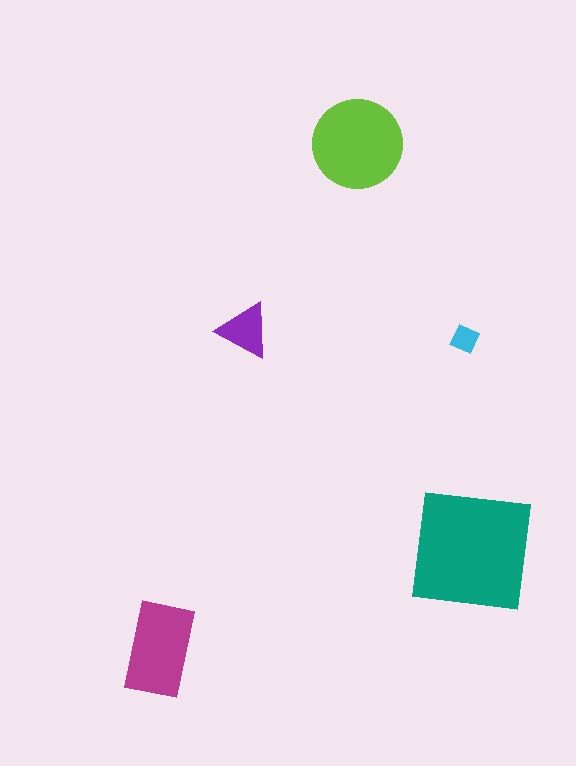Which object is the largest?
The teal square.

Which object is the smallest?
The cyan diamond.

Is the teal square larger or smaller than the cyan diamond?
Larger.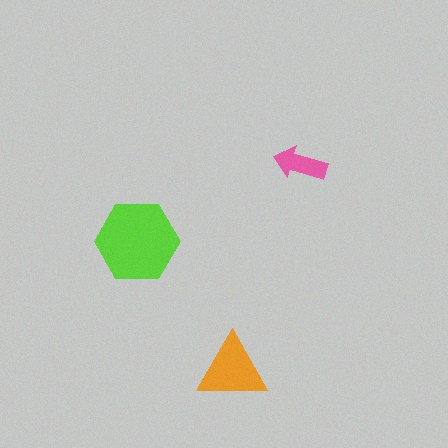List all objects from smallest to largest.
The pink arrow, the orange triangle, the lime hexagon.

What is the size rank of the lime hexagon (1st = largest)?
1st.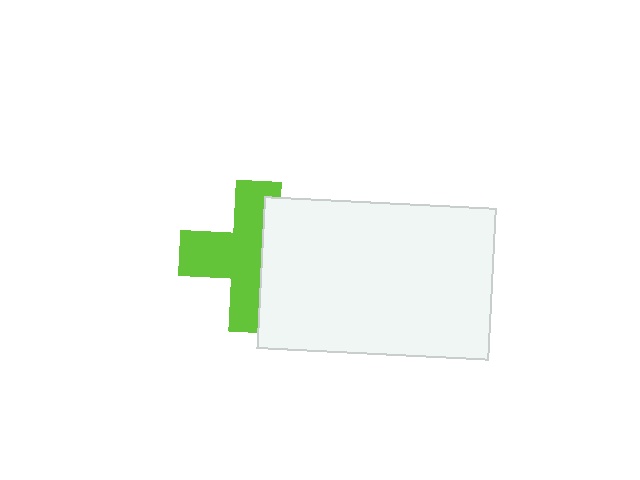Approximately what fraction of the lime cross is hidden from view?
Roughly 41% of the lime cross is hidden behind the white rectangle.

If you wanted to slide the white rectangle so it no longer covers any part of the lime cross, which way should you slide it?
Slide it right — that is the most direct way to separate the two shapes.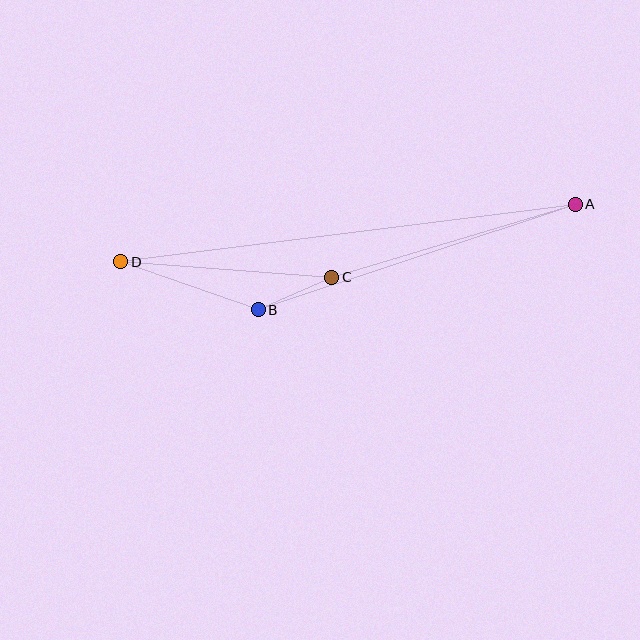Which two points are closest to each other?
Points B and C are closest to each other.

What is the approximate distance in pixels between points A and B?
The distance between A and B is approximately 334 pixels.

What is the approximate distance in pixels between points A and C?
The distance between A and C is approximately 254 pixels.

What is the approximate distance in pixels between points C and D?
The distance between C and D is approximately 211 pixels.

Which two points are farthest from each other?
Points A and D are farthest from each other.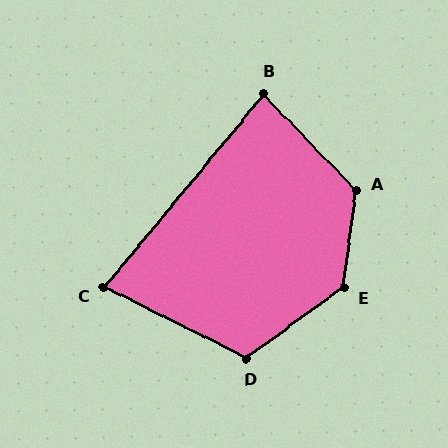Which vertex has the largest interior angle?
E, at approximately 133 degrees.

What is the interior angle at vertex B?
Approximately 83 degrees (acute).